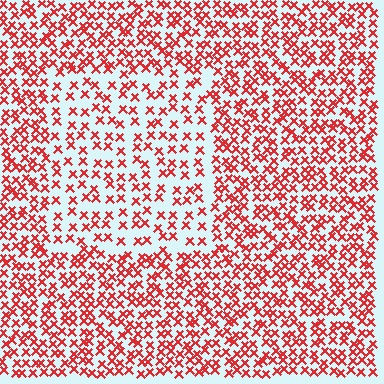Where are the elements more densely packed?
The elements are more densely packed outside the rectangle boundary.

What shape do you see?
I see a rectangle.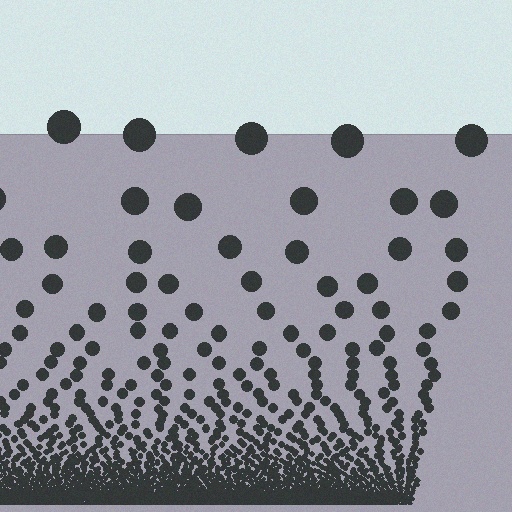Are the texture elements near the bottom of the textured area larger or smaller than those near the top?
Smaller. The gradient is inverted — elements near the bottom are smaller and denser.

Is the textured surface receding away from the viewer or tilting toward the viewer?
The surface appears to tilt toward the viewer. Texture elements get larger and sparser toward the top.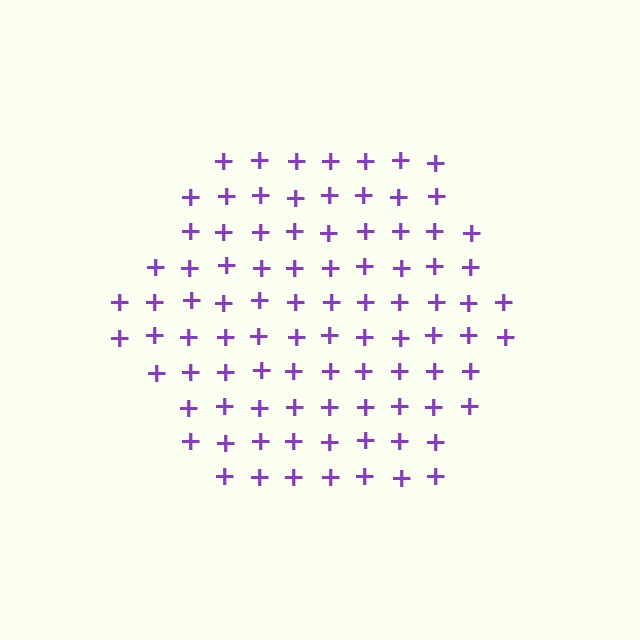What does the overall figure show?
The overall figure shows a hexagon.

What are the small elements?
The small elements are plus signs.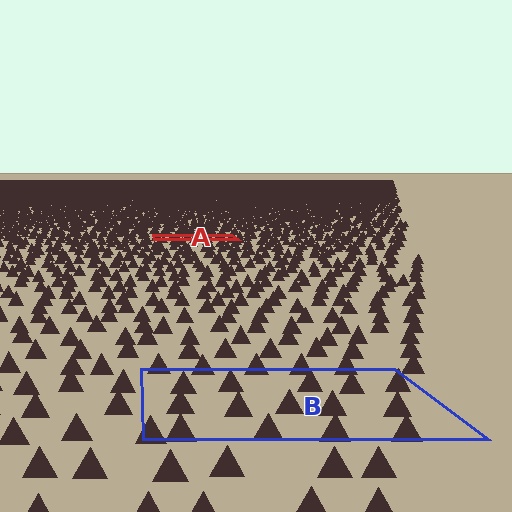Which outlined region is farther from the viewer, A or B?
Region A is farther from the viewer — the texture elements inside it appear smaller and more densely packed.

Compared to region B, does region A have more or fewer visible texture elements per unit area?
Region A has more texture elements per unit area — they are packed more densely because it is farther away.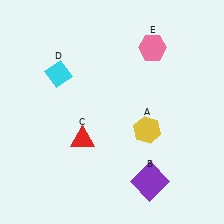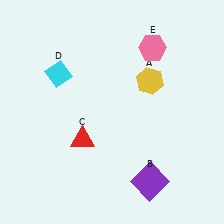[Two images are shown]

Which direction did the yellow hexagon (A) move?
The yellow hexagon (A) moved up.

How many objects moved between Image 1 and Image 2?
1 object moved between the two images.